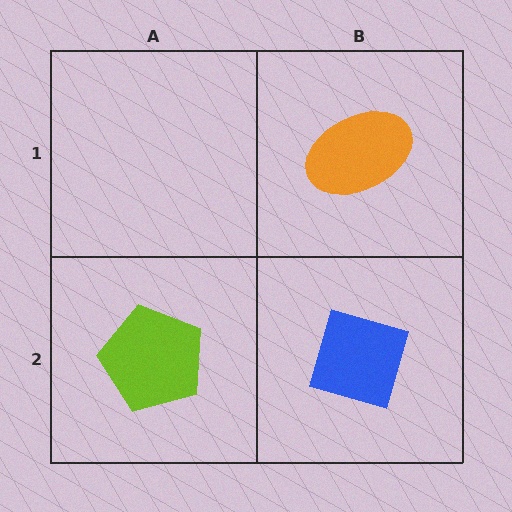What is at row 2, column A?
A lime pentagon.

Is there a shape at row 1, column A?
No, that cell is empty.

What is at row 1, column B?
An orange ellipse.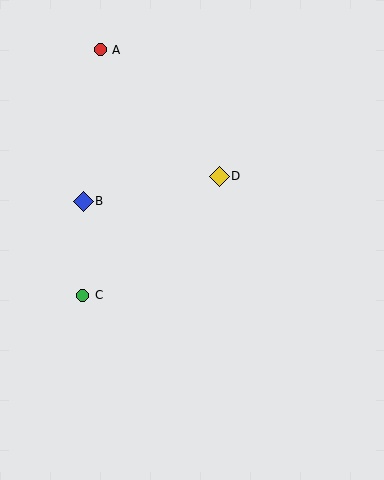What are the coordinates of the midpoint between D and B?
The midpoint between D and B is at (151, 189).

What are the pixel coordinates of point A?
Point A is at (100, 50).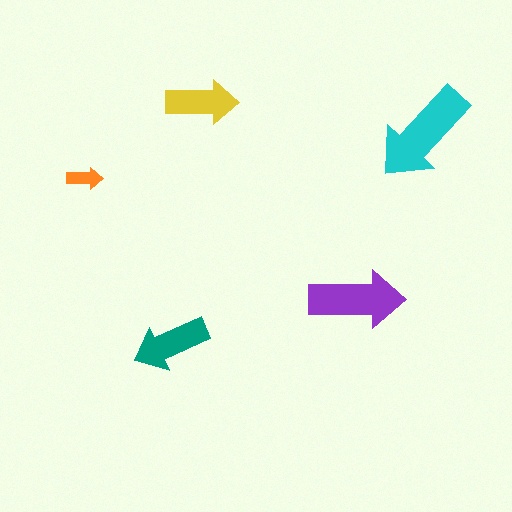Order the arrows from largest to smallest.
the cyan one, the purple one, the teal one, the yellow one, the orange one.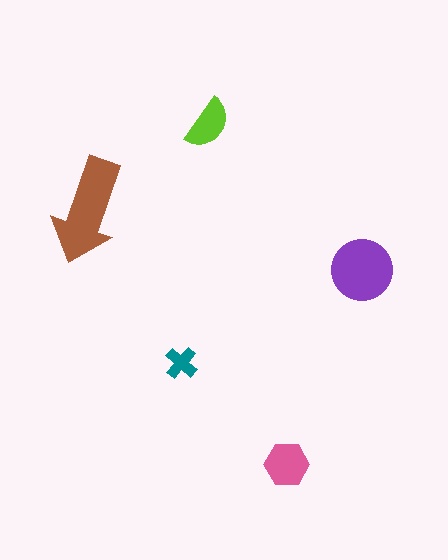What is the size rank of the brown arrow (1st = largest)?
1st.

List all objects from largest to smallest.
The brown arrow, the purple circle, the pink hexagon, the lime semicircle, the teal cross.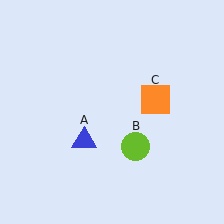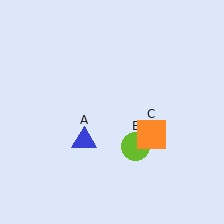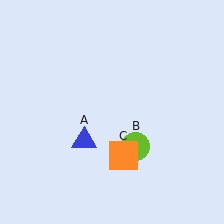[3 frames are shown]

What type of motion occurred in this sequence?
The orange square (object C) rotated clockwise around the center of the scene.